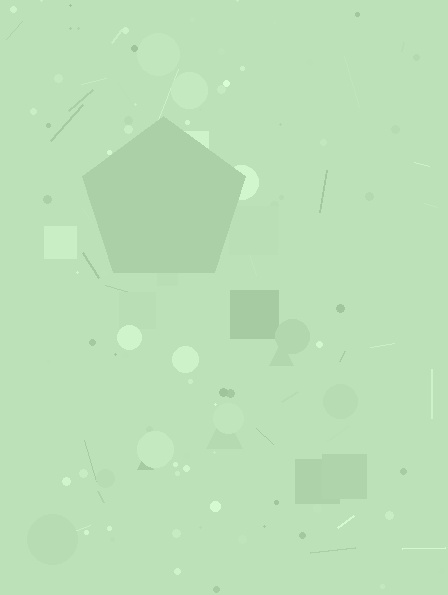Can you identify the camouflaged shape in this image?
The camouflaged shape is a pentagon.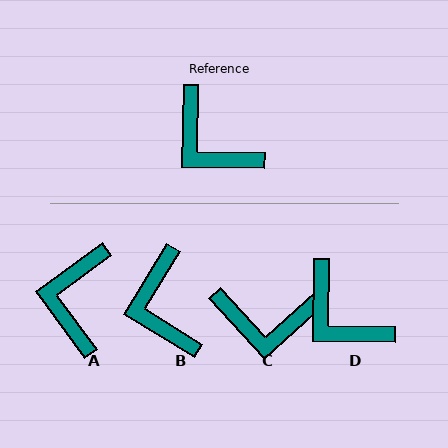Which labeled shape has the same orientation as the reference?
D.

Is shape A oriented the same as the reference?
No, it is off by about 53 degrees.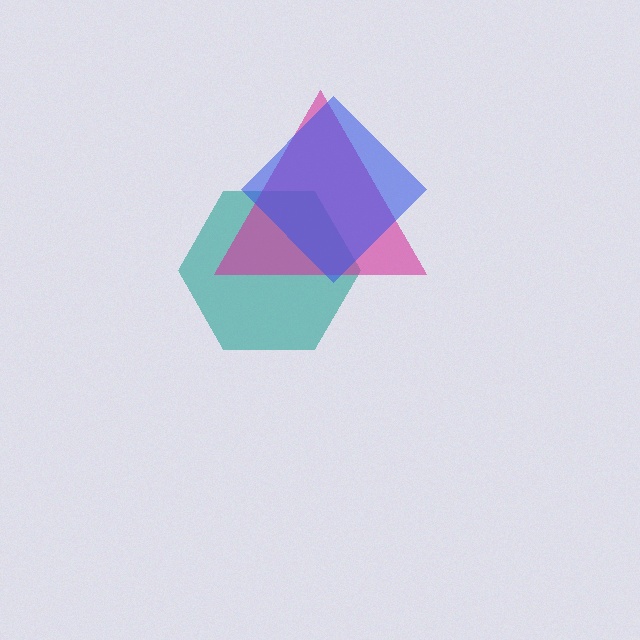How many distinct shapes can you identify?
There are 3 distinct shapes: a teal hexagon, a magenta triangle, a blue diamond.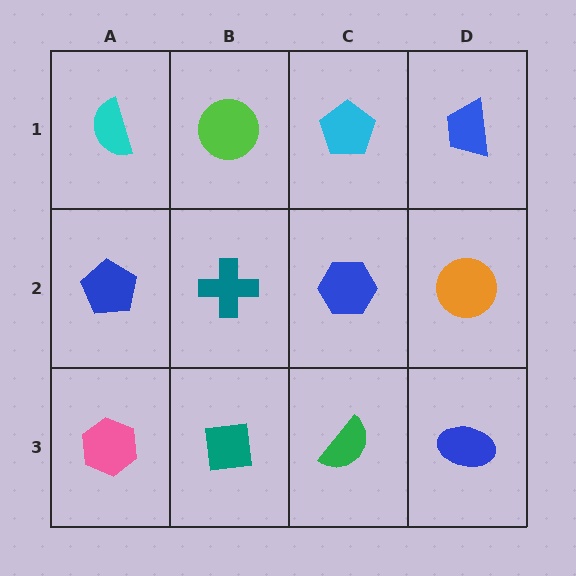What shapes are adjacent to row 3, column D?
An orange circle (row 2, column D), a green semicircle (row 3, column C).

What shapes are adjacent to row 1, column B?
A teal cross (row 2, column B), a cyan semicircle (row 1, column A), a cyan pentagon (row 1, column C).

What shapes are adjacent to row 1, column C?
A blue hexagon (row 2, column C), a lime circle (row 1, column B), a blue trapezoid (row 1, column D).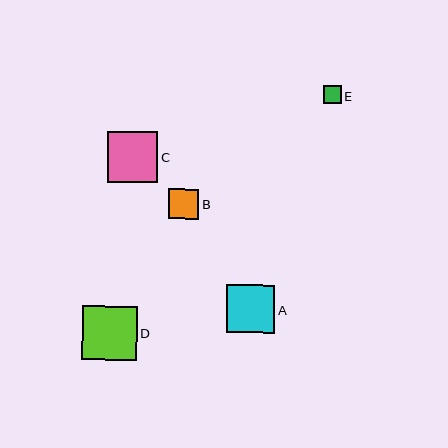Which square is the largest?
Square D is the largest with a size of approximately 54 pixels.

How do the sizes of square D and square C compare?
Square D and square C are approximately the same size.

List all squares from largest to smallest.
From largest to smallest: D, C, A, B, E.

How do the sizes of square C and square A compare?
Square C and square A are approximately the same size.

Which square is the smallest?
Square E is the smallest with a size of approximately 18 pixels.